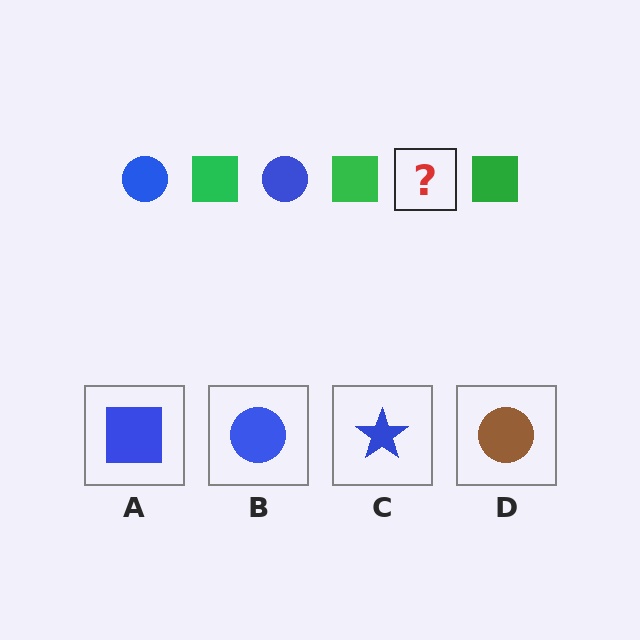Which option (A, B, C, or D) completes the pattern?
B.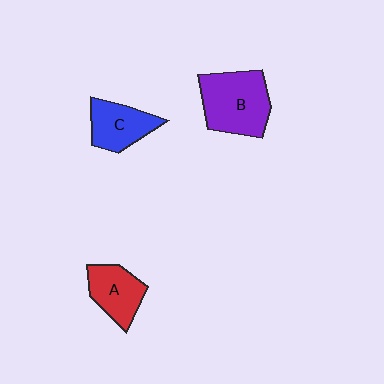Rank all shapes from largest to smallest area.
From largest to smallest: B (purple), C (blue), A (red).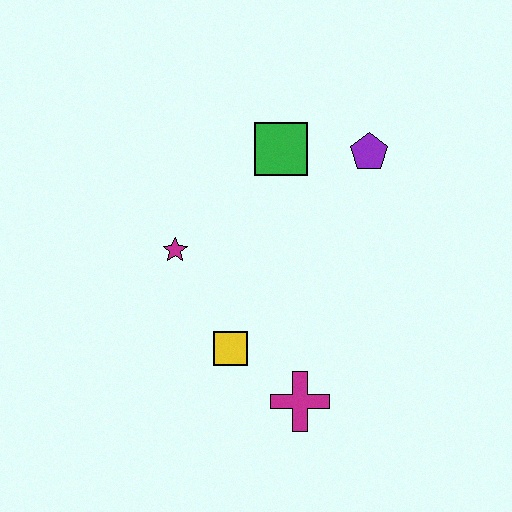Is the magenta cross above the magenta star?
No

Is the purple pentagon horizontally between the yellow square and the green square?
No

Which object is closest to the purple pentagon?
The green square is closest to the purple pentagon.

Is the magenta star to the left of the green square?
Yes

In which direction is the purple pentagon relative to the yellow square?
The purple pentagon is above the yellow square.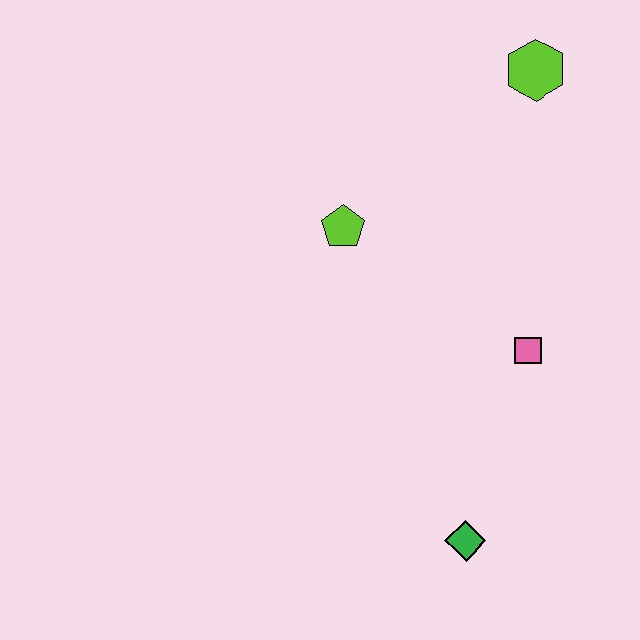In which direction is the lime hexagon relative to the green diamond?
The lime hexagon is above the green diamond.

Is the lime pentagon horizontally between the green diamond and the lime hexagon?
No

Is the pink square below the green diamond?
No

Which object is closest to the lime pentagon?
The pink square is closest to the lime pentagon.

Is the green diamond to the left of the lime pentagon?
No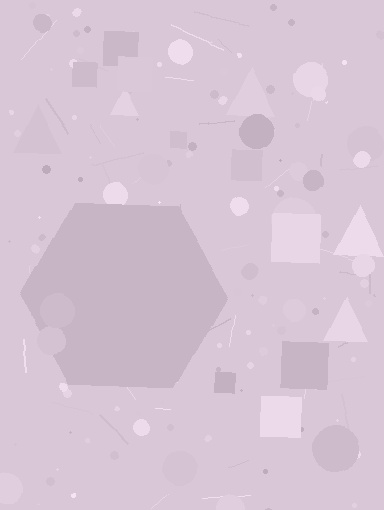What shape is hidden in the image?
A hexagon is hidden in the image.